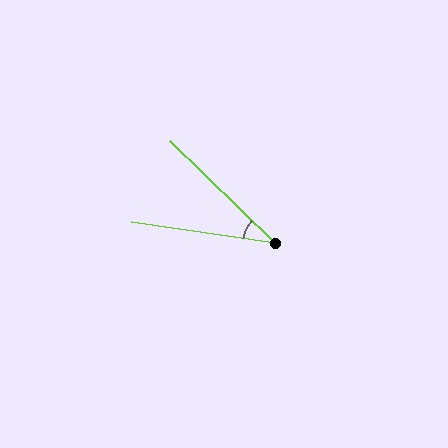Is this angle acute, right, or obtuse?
It is acute.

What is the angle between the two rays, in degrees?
Approximately 36 degrees.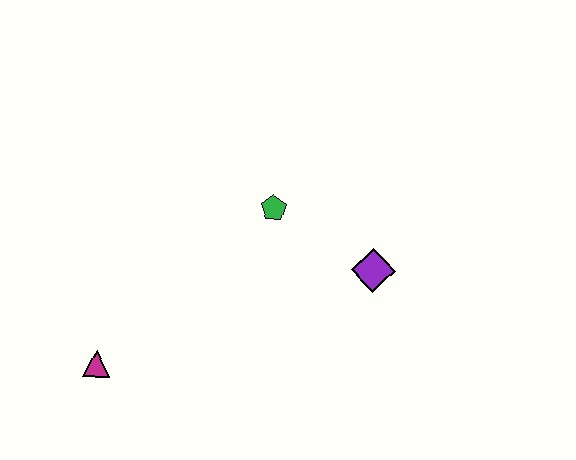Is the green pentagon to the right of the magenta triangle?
Yes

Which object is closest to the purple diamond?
The green pentagon is closest to the purple diamond.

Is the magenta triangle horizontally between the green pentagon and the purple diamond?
No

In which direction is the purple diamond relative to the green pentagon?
The purple diamond is to the right of the green pentagon.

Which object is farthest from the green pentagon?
The magenta triangle is farthest from the green pentagon.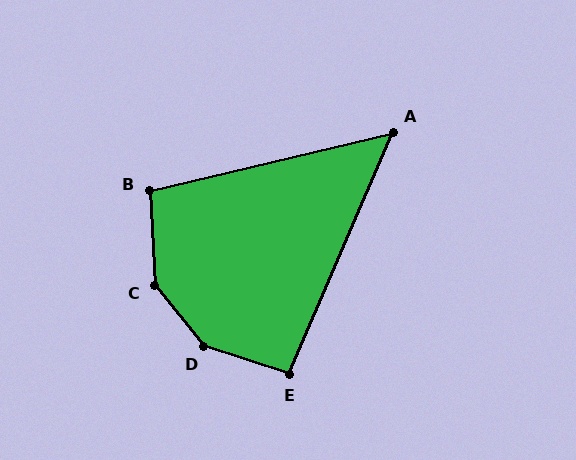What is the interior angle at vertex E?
Approximately 96 degrees (obtuse).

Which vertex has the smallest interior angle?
A, at approximately 53 degrees.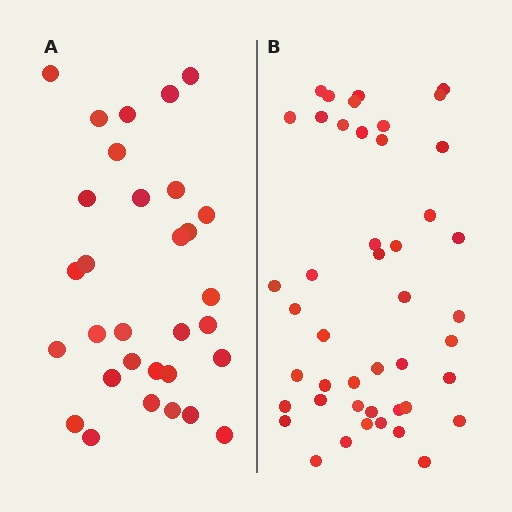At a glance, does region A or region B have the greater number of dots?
Region B (the right region) has more dots.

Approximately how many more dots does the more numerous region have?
Region B has approximately 15 more dots than region A.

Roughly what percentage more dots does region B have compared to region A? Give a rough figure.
About 45% more.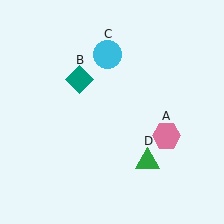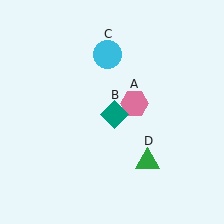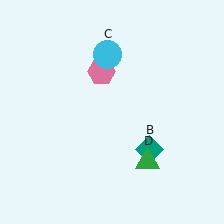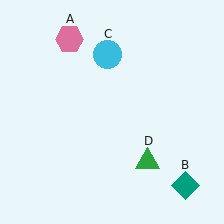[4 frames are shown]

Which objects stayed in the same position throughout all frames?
Cyan circle (object C) and green triangle (object D) remained stationary.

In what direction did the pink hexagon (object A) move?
The pink hexagon (object A) moved up and to the left.